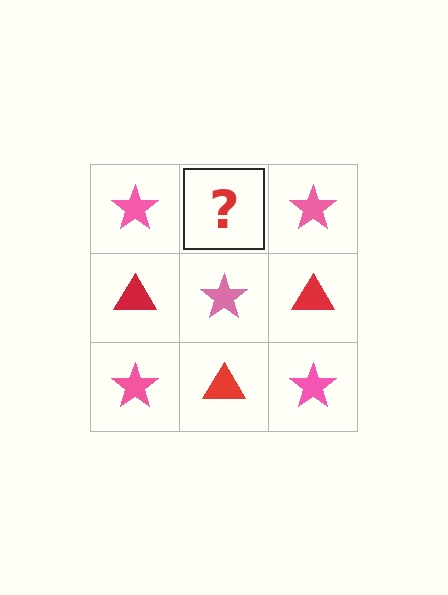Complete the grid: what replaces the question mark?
The question mark should be replaced with a red triangle.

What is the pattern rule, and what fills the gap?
The rule is that it alternates pink star and red triangle in a checkerboard pattern. The gap should be filled with a red triangle.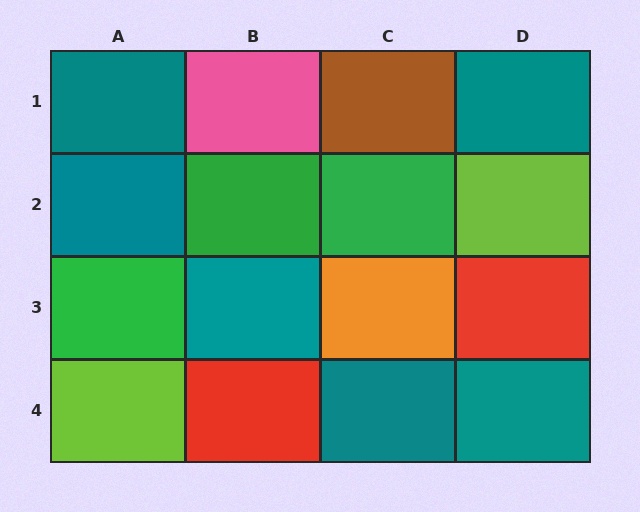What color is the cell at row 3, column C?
Orange.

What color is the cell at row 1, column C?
Brown.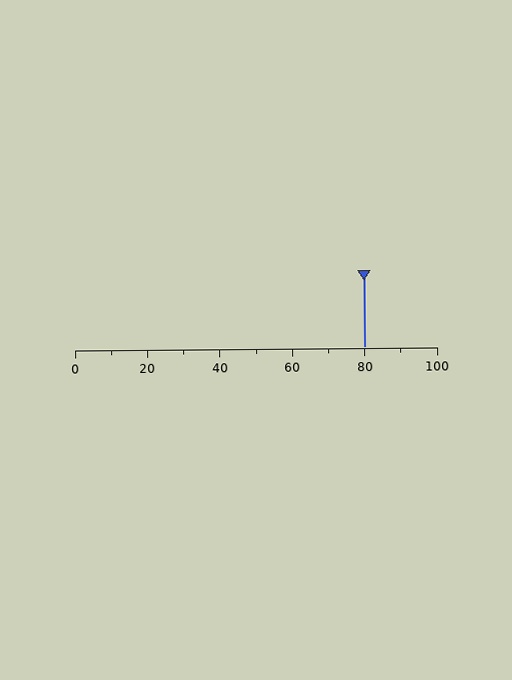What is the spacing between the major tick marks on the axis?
The major ticks are spaced 20 apart.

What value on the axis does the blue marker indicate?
The marker indicates approximately 80.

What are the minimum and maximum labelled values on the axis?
The axis runs from 0 to 100.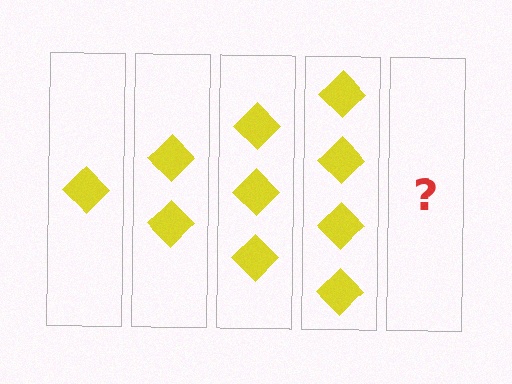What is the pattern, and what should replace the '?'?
The pattern is that each step adds one more diamond. The '?' should be 5 diamonds.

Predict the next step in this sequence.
The next step is 5 diamonds.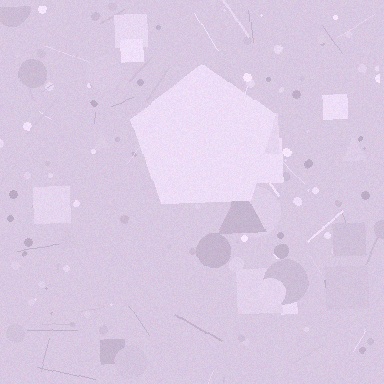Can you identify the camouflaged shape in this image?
The camouflaged shape is a pentagon.